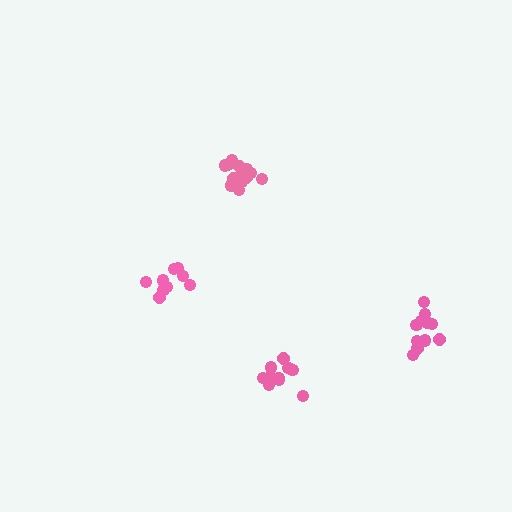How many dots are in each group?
Group 1: 10 dots, Group 2: 10 dots, Group 3: 15 dots, Group 4: 11 dots (46 total).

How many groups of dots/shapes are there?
There are 4 groups.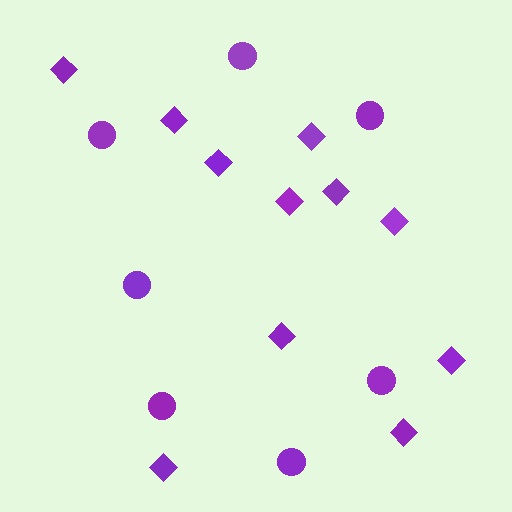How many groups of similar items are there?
There are 2 groups: one group of circles (7) and one group of diamonds (11).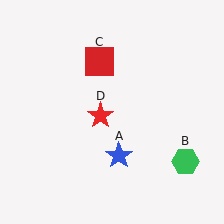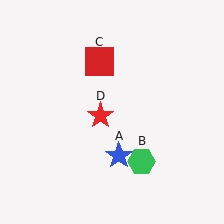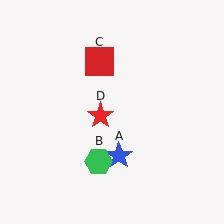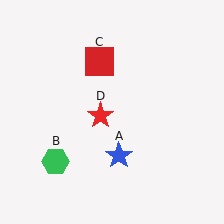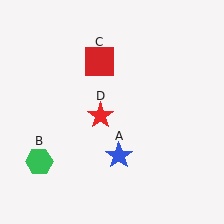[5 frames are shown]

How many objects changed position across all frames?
1 object changed position: green hexagon (object B).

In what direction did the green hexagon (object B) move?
The green hexagon (object B) moved left.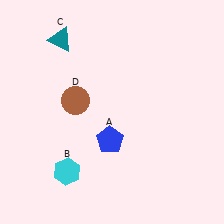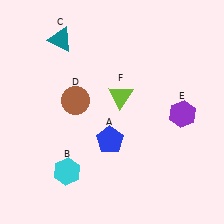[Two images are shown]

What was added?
A purple hexagon (E), a lime triangle (F) were added in Image 2.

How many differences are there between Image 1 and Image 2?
There are 2 differences between the two images.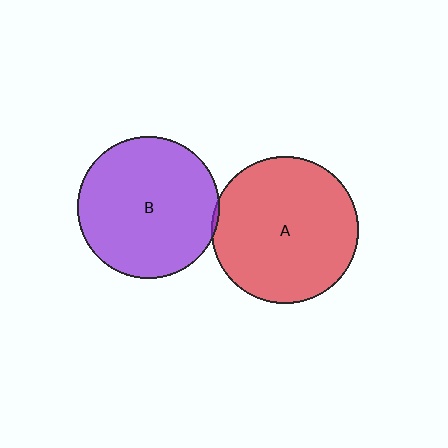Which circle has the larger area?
Circle A (red).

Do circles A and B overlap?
Yes.